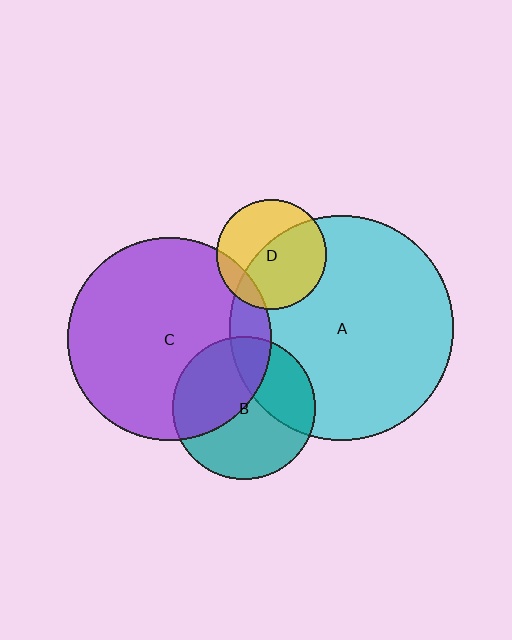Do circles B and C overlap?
Yes.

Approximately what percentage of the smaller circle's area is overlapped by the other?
Approximately 45%.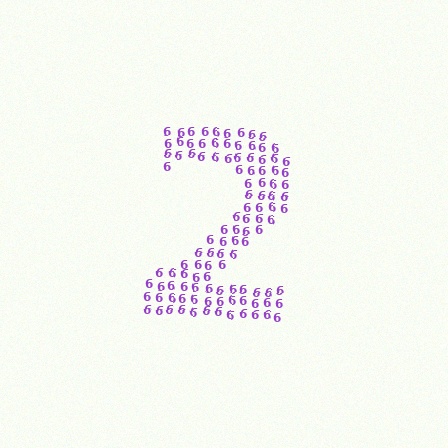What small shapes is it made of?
It is made of small digit 6's.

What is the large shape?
The large shape is the digit 2.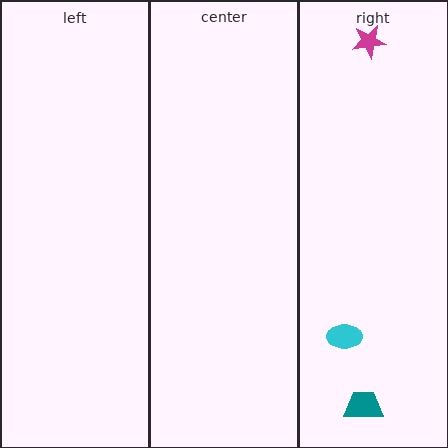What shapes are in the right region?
The teal trapezoid, the cyan ellipse, the magenta star.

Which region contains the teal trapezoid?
The right region.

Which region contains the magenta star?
The right region.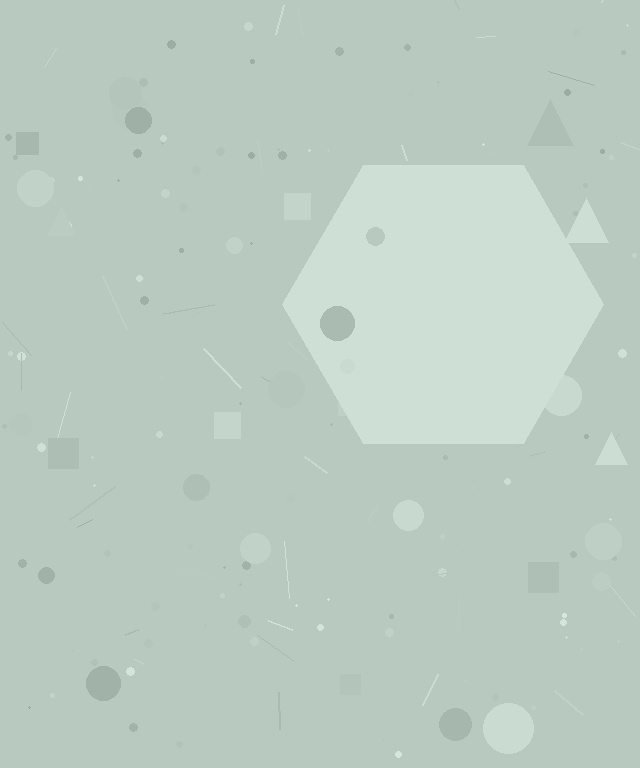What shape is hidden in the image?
A hexagon is hidden in the image.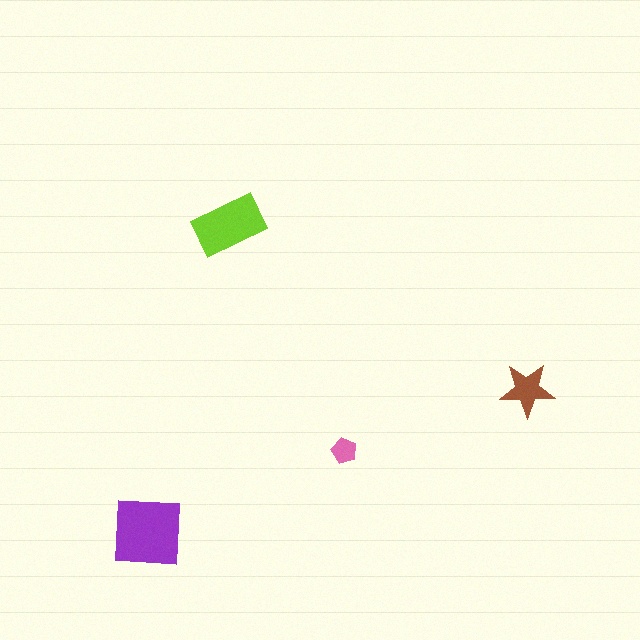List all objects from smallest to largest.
The pink pentagon, the brown star, the lime rectangle, the purple square.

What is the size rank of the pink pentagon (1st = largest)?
4th.